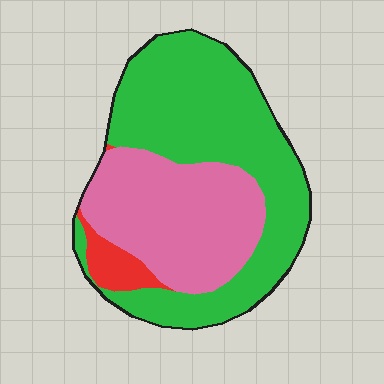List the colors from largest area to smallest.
From largest to smallest: green, pink, red.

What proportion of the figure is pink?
Pink takes up about three eighths (3/8) of the figure.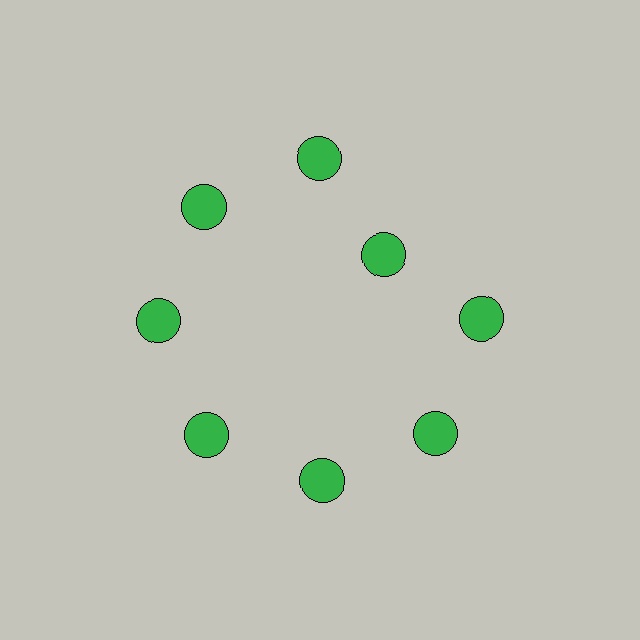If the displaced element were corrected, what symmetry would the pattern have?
It would have 8-fold rotational symmetry — the pattern would map onto itself every 45 degrees.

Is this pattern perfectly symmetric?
No. The 8 green circles are arranged in a ring, but one element near the 2 o'clock position is pulled inward toward the center, breaking the 8-fold rotational symmetry.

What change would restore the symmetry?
The symmetry would be restored by moving it outward, back onto the ring so that all 8 circles sit at equal angles and equal distance from the center.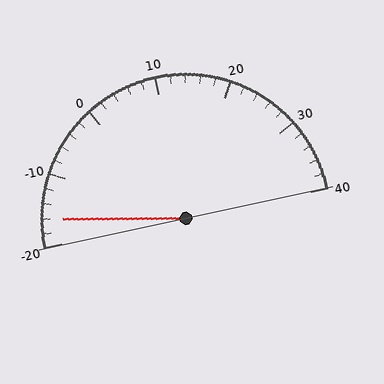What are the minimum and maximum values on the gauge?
The gauge ranges from -20 to 40.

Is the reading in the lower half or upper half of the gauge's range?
The reading is in the lower half of the range (-20 to 40).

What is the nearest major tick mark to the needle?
The nearest major tick mark is -20.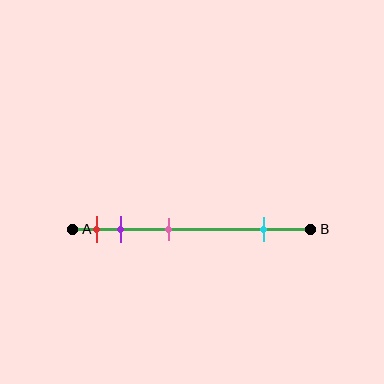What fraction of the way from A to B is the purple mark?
The purple mark is approximately 20% (0.2) of the way from A to B.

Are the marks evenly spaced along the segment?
No, the marks are not evenly spaced.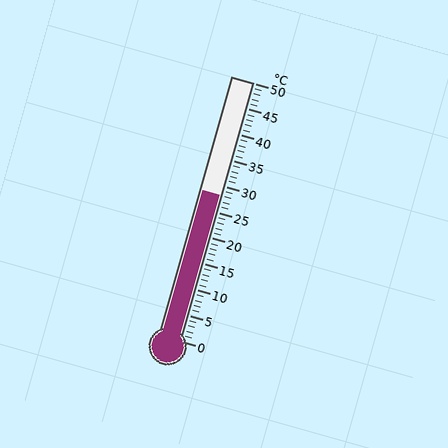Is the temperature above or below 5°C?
The temperature is above 5°C.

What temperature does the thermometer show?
The thermometer shows approximately 28°C.